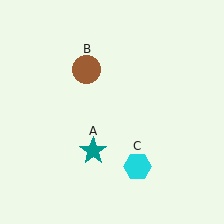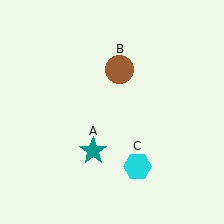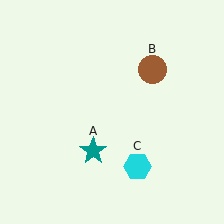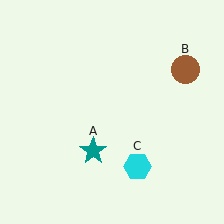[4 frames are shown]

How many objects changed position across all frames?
1 object changed position: brown circle (object B).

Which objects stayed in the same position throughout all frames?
Teal star (object A) and cyan hexagon (object C) remained stationary.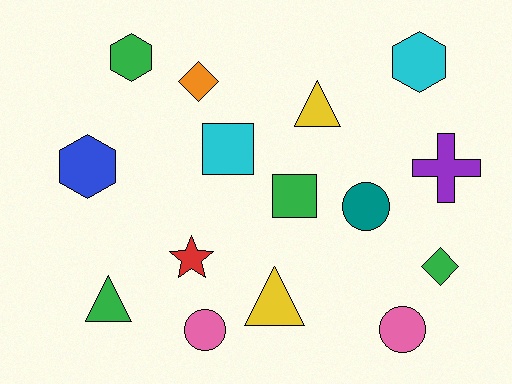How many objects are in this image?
There are 15 objects.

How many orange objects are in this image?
There is 1 orange object.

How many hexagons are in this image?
There are 3 hexagons.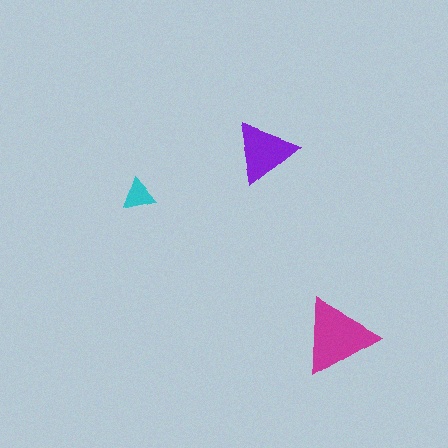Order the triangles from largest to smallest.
the magenta one, the purple one, the cyan one.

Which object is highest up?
The purple triangle is topmost.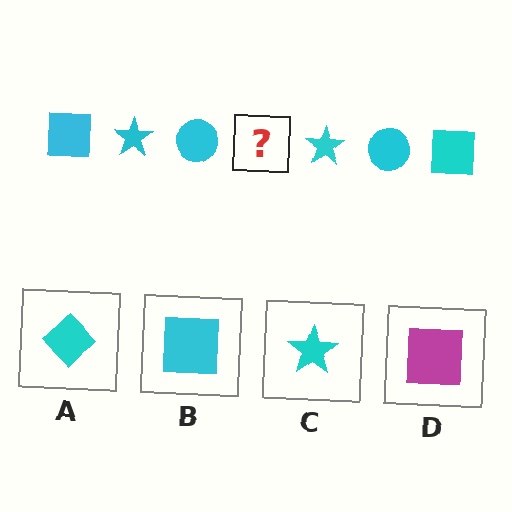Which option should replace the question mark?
Option B.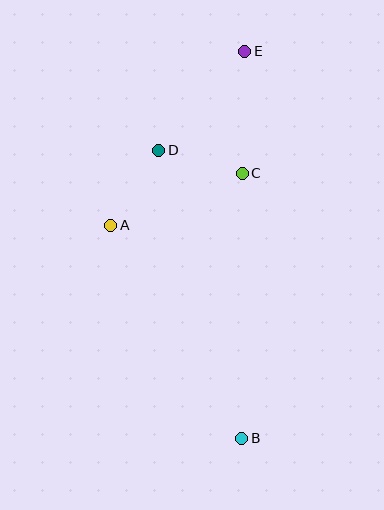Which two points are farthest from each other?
Points B and E are farthest from each other.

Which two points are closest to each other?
Points C and D are closest to each other.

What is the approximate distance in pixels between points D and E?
The distance between D and E is approximately 132 pixels.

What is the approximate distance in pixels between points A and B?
The distance between A and B is approximately 250 pixels.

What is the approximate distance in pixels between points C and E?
The distance between C and E is approximately 122 pixels.